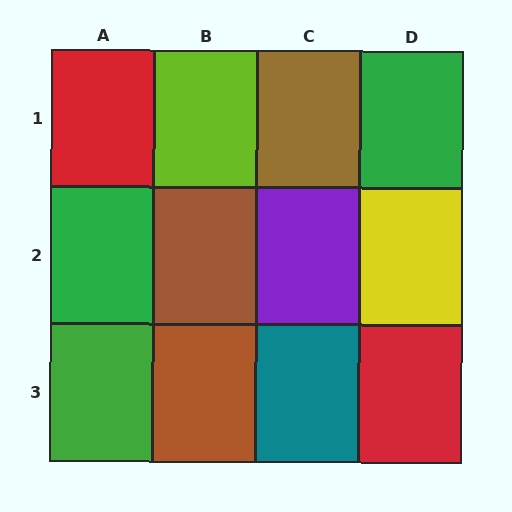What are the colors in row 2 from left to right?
Green, brown, purple, yellow.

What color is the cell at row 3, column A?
Green.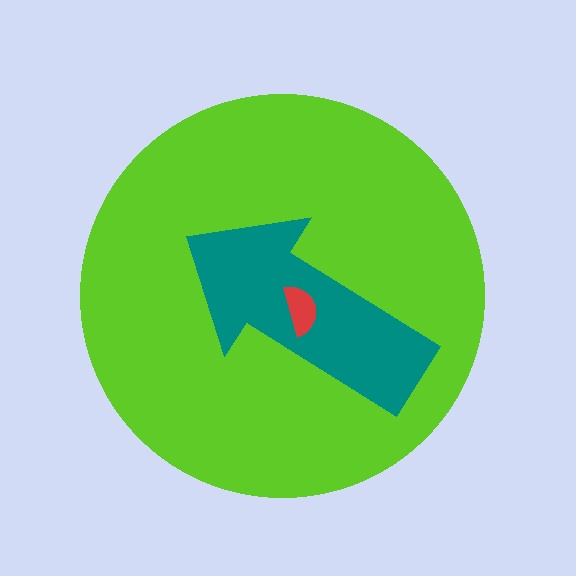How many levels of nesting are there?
3.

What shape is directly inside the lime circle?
The teal arrow.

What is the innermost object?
The red semicircle.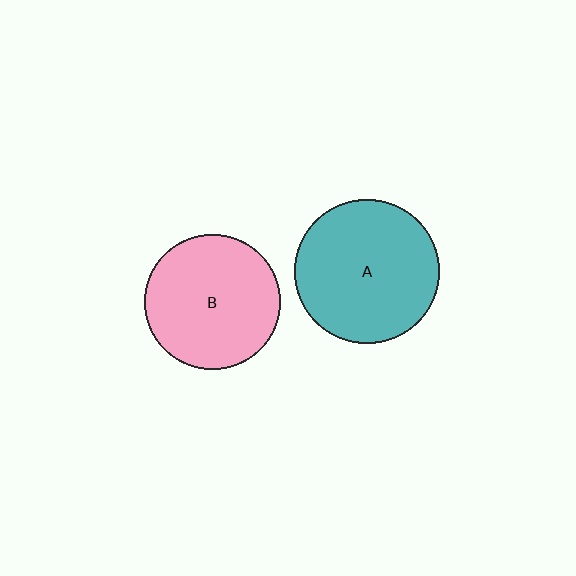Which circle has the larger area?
Circle A (teal).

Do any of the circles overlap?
No, none of the circles overlap.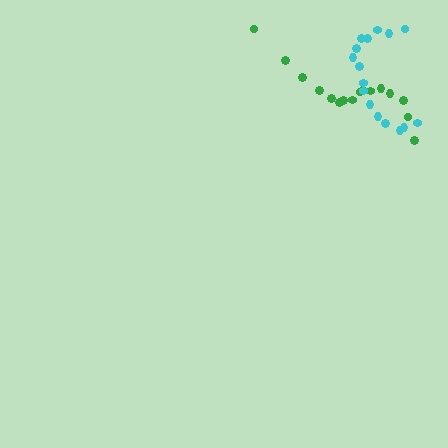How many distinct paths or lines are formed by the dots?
There are 2 distinct paths.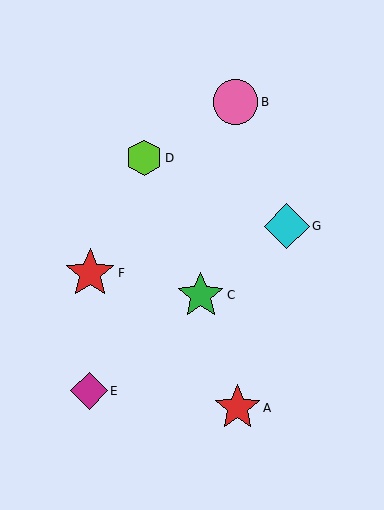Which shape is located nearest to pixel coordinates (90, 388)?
The magenta diamond (labeled E) at (89, 391) is nearest to that location.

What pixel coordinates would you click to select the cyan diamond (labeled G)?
Click at (287, 226) to select the cyan diamond G.